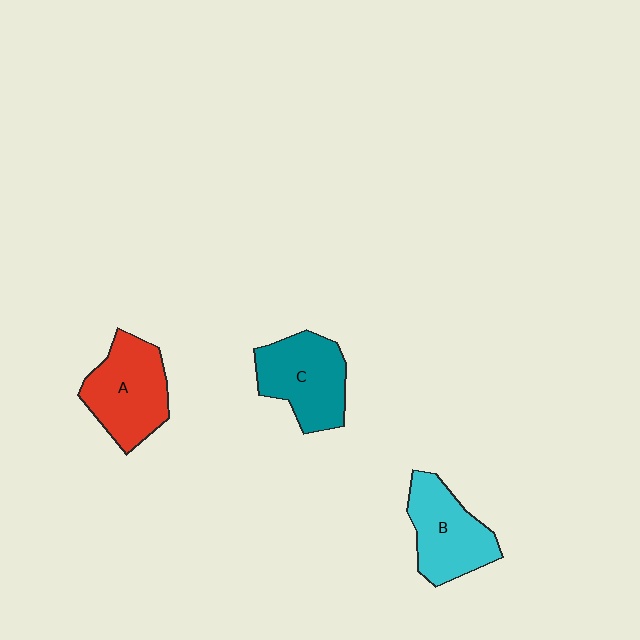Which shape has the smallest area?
Shape B (cyan).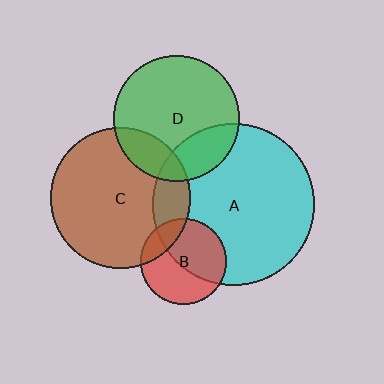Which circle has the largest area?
Circle A (cyan).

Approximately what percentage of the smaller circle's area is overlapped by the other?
Approximately 50%.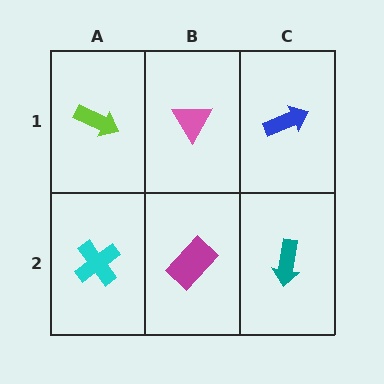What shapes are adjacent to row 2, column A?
A lime arrow (row 1, column A), a magenta rectangle (row 2, column B).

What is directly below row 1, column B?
A magenta rectangle.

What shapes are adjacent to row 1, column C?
A teal arrow (row 2, column C), a pink triangle (row 1, column B).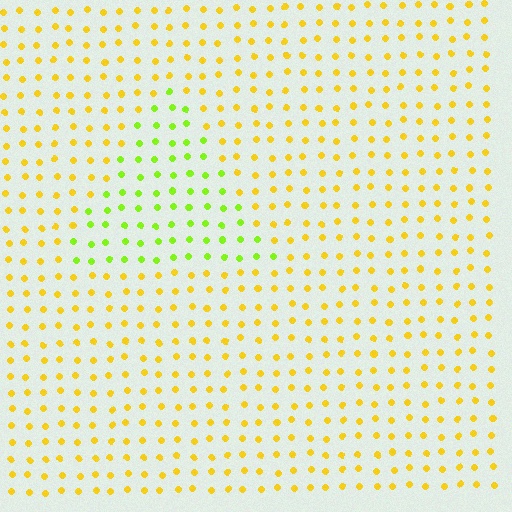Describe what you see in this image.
The image is filled with small yellow elements in a uniform arrangement. A triangle-shaped region is visible where the elements are tinted to a slightly different hue, forming a subtle color boundary.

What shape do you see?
I see a triangle.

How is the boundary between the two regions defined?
The boundary is defined purely by a slight shift in hue (about 42 degrees). Spacing, size, and orientation are identical on both sides.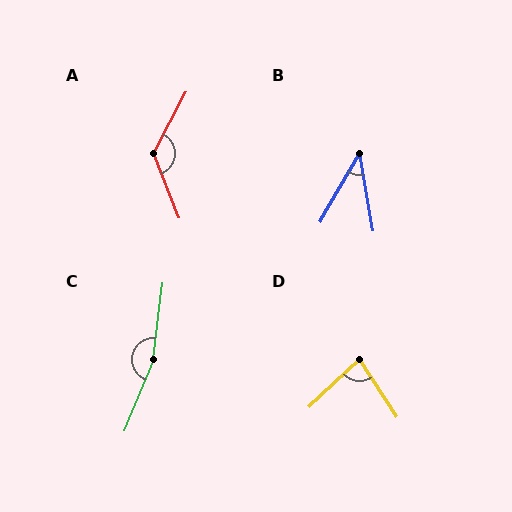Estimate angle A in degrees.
Approximately 131 degrees.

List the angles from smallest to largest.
B (40°), D (80°), A (131°), C (165°).